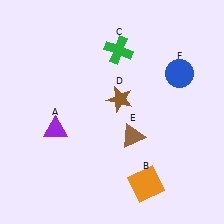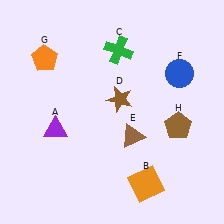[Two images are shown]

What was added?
An orange pentagon (G), a brown pentagon (H) were added in Image 2.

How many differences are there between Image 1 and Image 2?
There are 2 differences between the two images.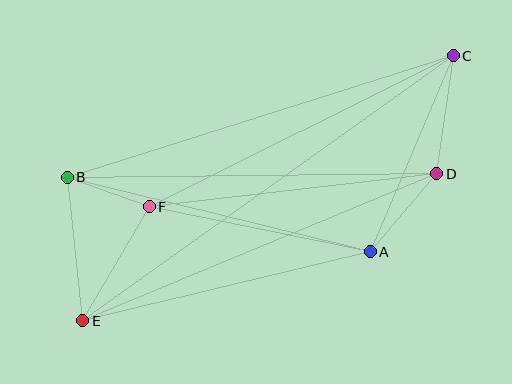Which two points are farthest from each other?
Points C and E are farthest from each other.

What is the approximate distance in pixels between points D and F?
The distance between D and F is approximately 289 pixels.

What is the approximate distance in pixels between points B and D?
The distance between B and D is approximately 369 pixels.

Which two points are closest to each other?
Points B and F are closest to each other.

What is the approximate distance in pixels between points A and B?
The distance between A and B is approximately 312 pixels.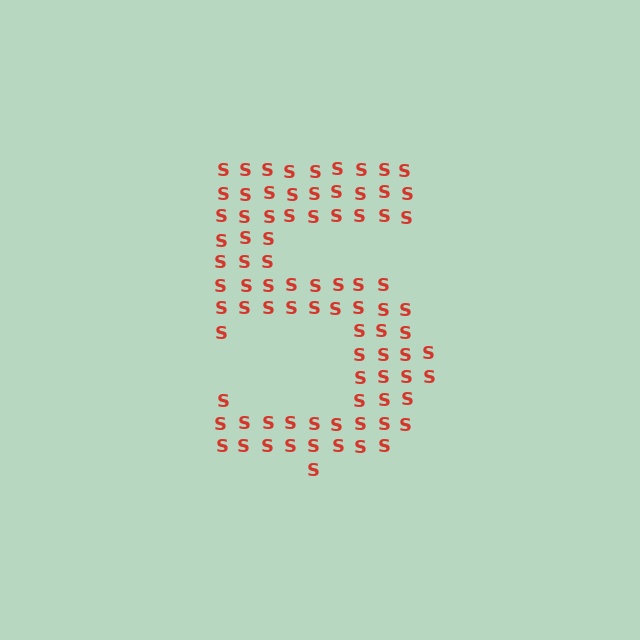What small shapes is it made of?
It is made of small letter S's.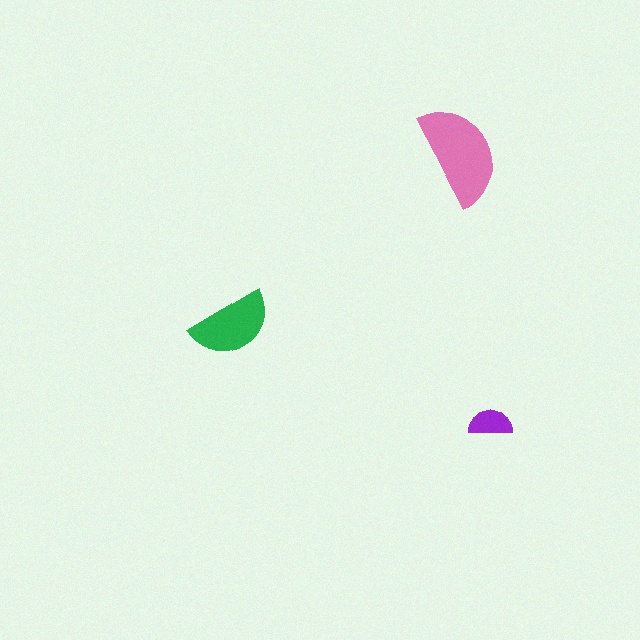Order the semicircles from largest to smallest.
the pink one, the green one, the purple one.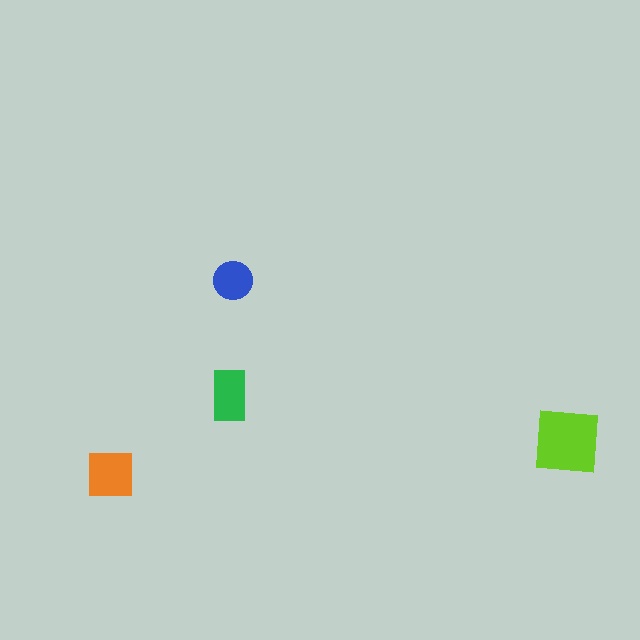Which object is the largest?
The lime square.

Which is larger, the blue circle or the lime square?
The lime square.